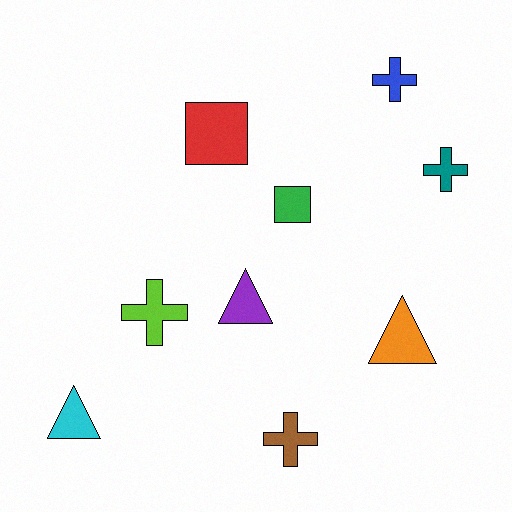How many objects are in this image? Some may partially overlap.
There are 9 objects.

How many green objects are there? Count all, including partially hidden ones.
There is 1 green object.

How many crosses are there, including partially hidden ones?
There are 4 crosses.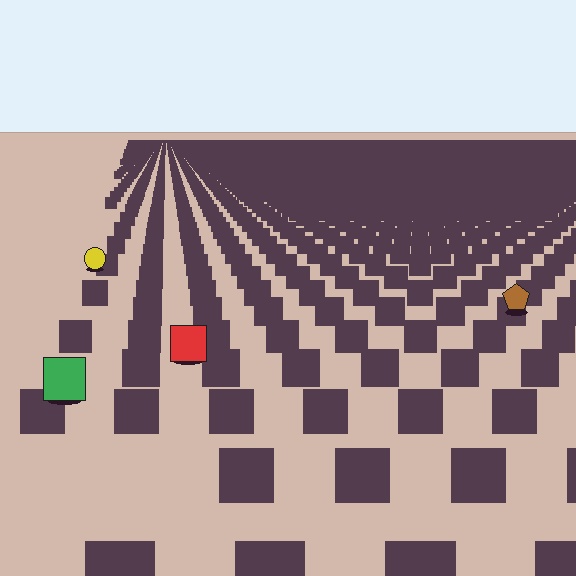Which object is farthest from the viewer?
The yellow circle is farthest from the viewer. It appears smaller and the ground texture around it is denser.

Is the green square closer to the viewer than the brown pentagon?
Yes. The green square is closer — you can tell from the texture gradient: the ground texture is coarser near it.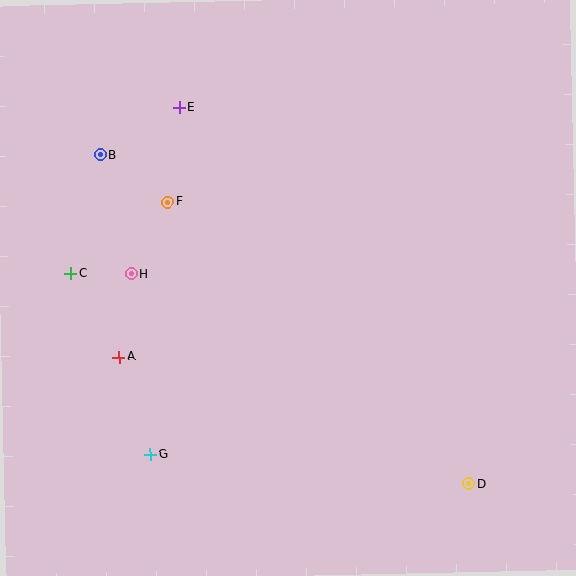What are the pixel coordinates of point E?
Point E is at (179, 107).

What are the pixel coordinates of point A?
Point A is at (119, 357).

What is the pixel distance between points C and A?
The distance between C and A is 96 pixels.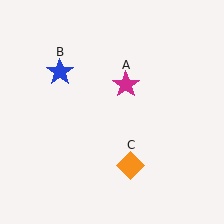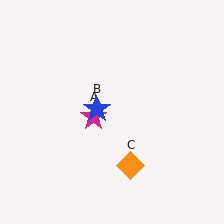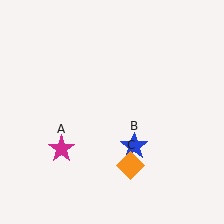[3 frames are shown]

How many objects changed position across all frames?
2 objects changed position: magenta star (object A), blue star (object B).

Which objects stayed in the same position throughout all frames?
Orange diamond (object C) remained stationary.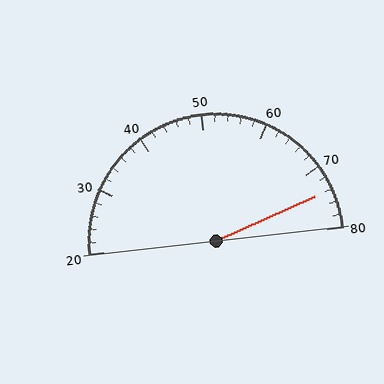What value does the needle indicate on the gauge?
The needle indicates approximately 74.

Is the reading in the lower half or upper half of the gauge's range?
The reading is in the upper half of the range (20 to 80).